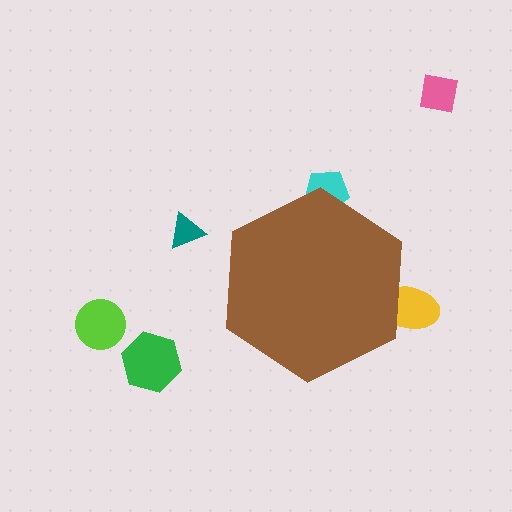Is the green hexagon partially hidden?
No, the green hexagon is fully visible.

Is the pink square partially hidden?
No, the pink square is fully visible.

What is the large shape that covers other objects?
A brown hexagon.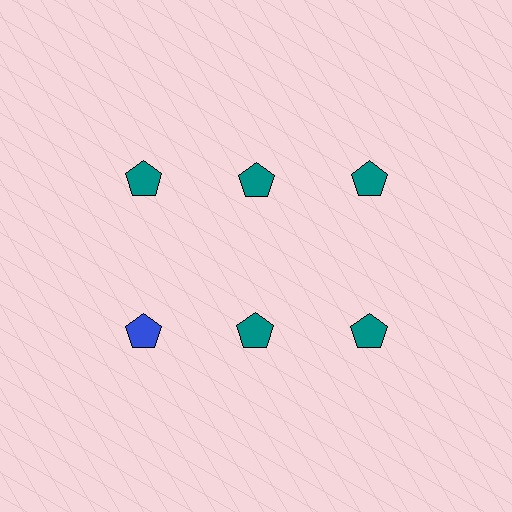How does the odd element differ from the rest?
It has a different color: blue instead of teal.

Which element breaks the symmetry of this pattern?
The blue pentagon in the second row, leftmost column breaks the symmetry. All other shapes are teal pentagons.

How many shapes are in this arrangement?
There are 6 shapes arranged in a grid pattern.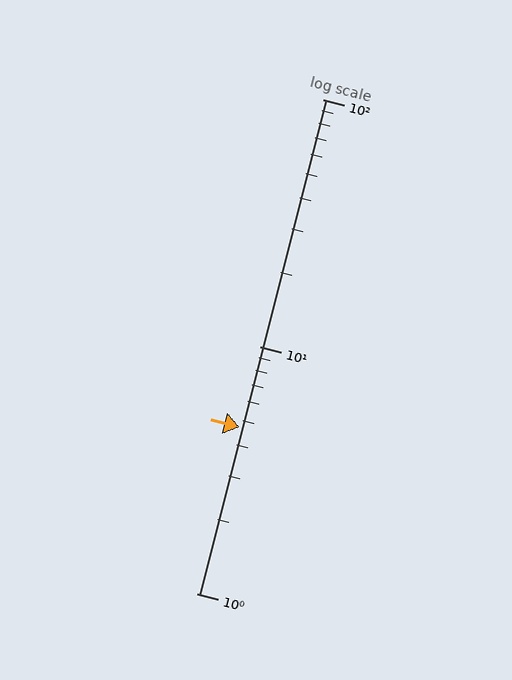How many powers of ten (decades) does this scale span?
The scale spans 2 decades, from 1 to 100.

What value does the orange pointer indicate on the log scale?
The pointer indicates approximately 4.7.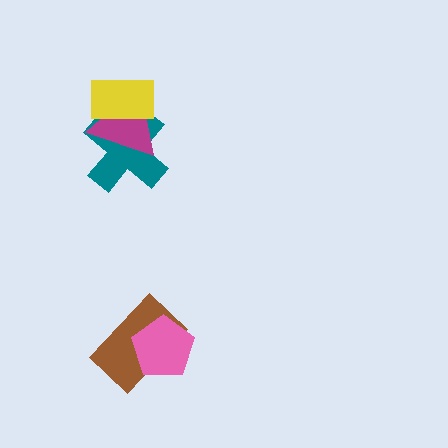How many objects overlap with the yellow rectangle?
2 objects overlap with the yellow rectangle.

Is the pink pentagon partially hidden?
No, no other shape covers it.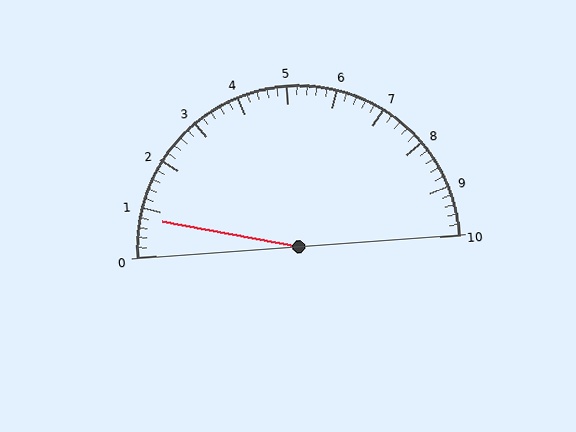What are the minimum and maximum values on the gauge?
The gauge ranges from 0 to 10.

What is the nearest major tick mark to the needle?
The nearest major tick mark is 1.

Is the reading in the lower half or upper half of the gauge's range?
The reading is in the lower half of the range (0 to 10).